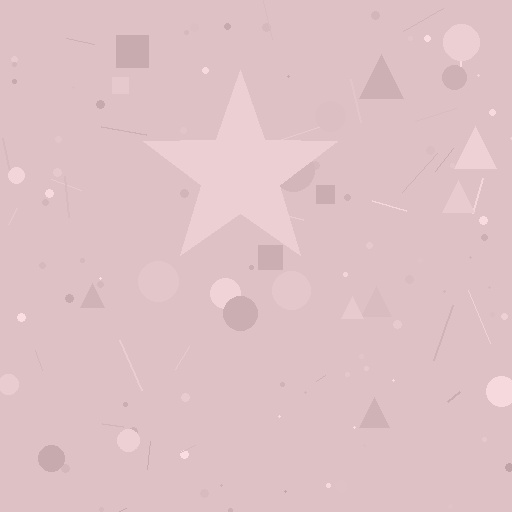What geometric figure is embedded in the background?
A star is embedded in the background.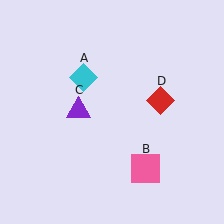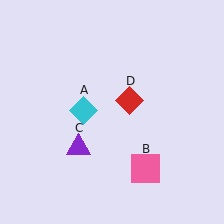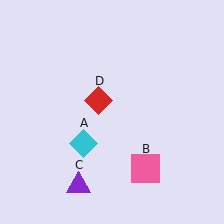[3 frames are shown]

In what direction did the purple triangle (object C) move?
The purple triangle (object C) moved down.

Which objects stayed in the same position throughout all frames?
Pink square (object B) remained stationary.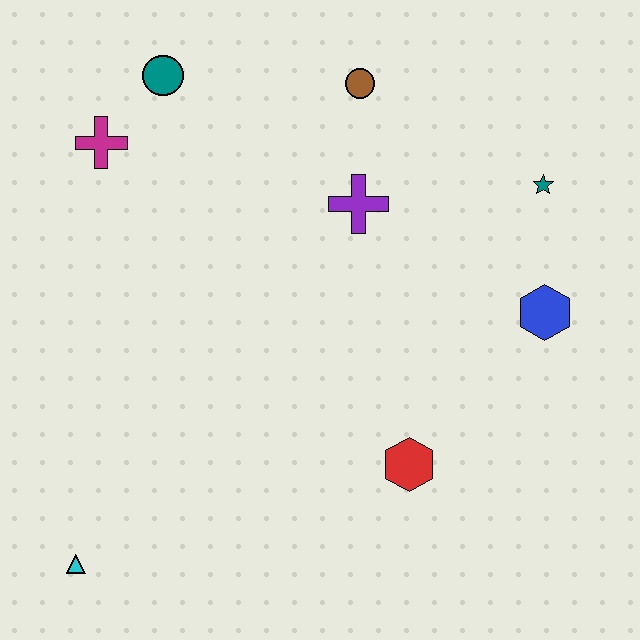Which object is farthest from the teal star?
The cyan triangle is farthest from the teal star.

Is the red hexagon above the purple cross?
No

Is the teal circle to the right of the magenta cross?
Yes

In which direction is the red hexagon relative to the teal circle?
The red hexagon is below the teal circle.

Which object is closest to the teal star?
The blue hexagon is closest to the teal star.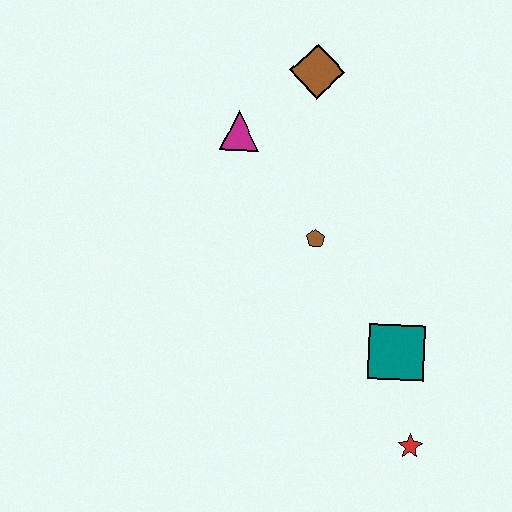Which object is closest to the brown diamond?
The magenta triangle is closest to the brown diamond.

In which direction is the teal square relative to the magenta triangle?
The teal square is below the magenta triangle.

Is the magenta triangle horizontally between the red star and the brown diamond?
No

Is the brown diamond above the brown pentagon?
Yes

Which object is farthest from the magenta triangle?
The red star is farthest from the magenta triangle.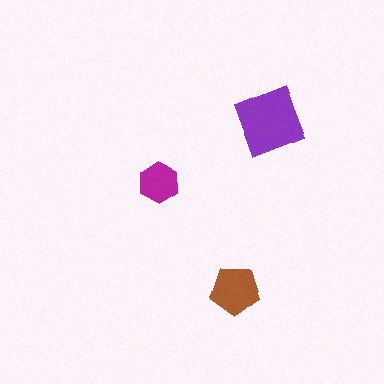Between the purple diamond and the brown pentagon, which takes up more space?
The purple diamond.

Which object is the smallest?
The magenta hexagon.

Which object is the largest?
The purple diamond.